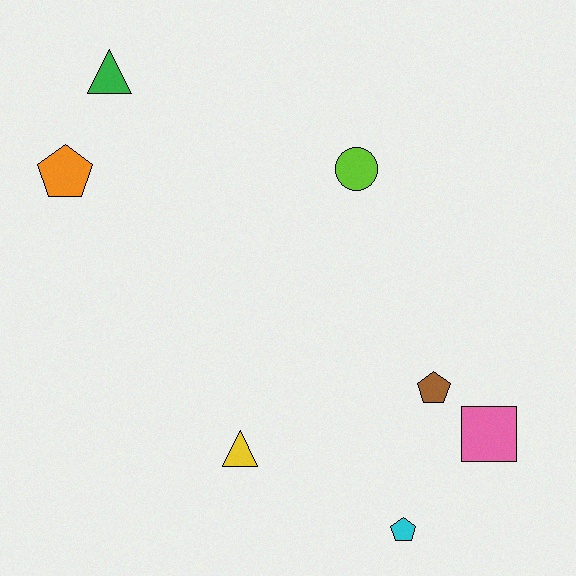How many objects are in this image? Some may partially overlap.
There are 7 objects.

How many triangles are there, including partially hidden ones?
There are 2 triangles.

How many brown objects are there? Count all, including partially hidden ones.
There is 1 brown object.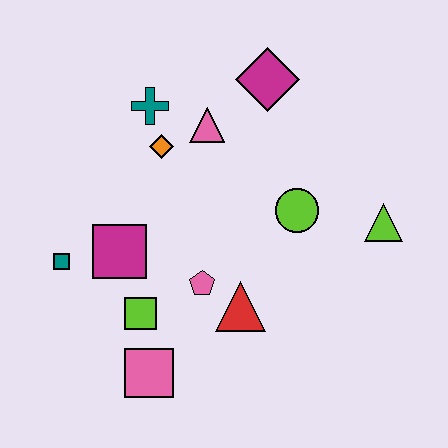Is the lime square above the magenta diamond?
No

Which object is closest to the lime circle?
The lime triangle is closest to the lime circle.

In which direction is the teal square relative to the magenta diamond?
The teal square is to the left of the magenta diamond.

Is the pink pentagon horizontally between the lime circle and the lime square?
Yes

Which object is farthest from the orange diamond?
The lime triangle is farthest from the orange diamond.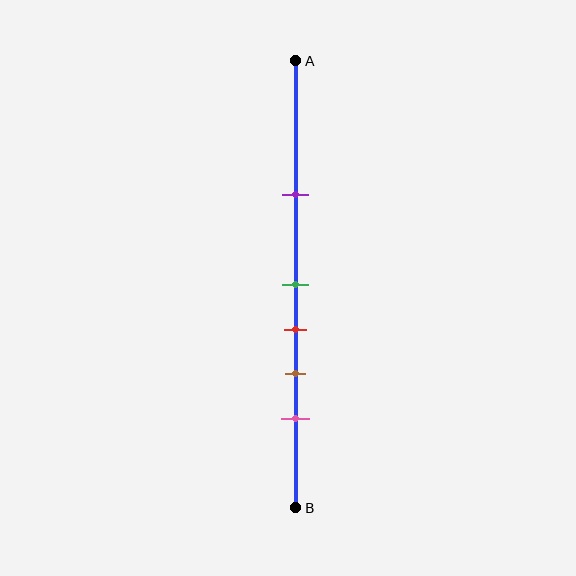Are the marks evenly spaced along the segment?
No, the marks are not evenly spaced.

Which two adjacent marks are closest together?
The green and red marks are the closest adjacent pair.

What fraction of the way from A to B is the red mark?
The red mark is approximately 60% (0.6) of the way from A to B.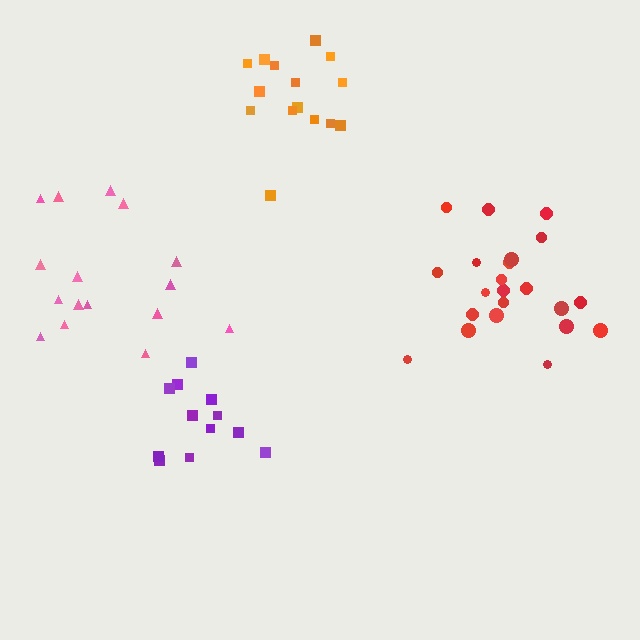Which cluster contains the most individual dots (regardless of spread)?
Red (22).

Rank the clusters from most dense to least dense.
red, orange, purple, pink.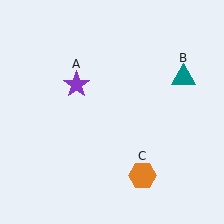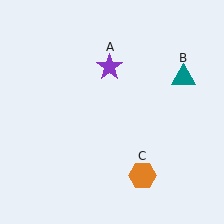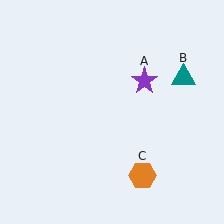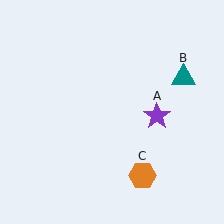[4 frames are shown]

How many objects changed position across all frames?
1 object changed position: purple star (object A).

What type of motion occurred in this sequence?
The purple star (object A) rotated clockwise around the center of the scene.